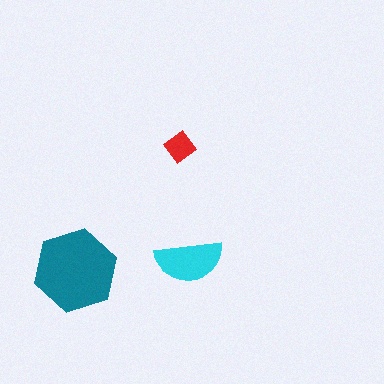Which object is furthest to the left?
The teal hexagon is leftmost.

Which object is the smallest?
The red diamond.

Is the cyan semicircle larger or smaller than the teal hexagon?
Smaller.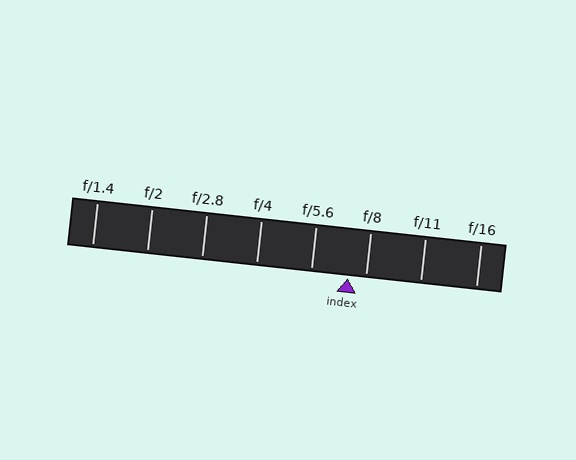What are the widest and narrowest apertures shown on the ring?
The widest aperture shown is f/1.4 and the narrowest is f/16.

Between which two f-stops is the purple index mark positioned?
The index mark is between f/5.6 and f/8.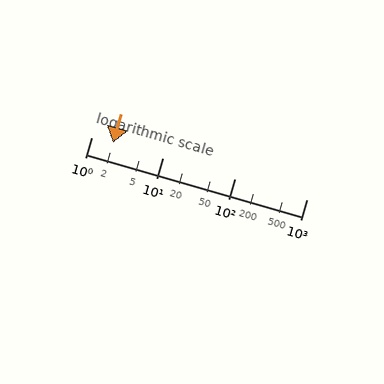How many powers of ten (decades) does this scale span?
The scale spans 3 decades, from 1 to 1000.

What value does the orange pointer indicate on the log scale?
The pointer indicates approximately 2.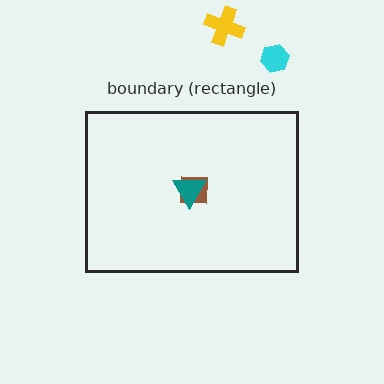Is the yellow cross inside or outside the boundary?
Outside.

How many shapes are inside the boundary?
2 inside, 2 outside.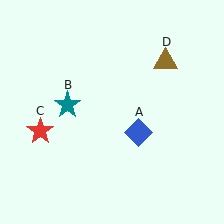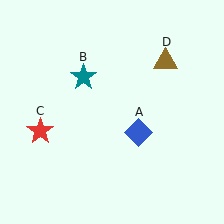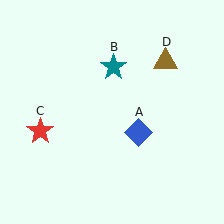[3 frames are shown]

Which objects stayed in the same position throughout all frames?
Blue diamond (object A) and red star (object C) and brown triangle (object D) remained stationary.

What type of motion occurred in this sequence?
The teal star (object B) rotated clockwise around the center of the scene.